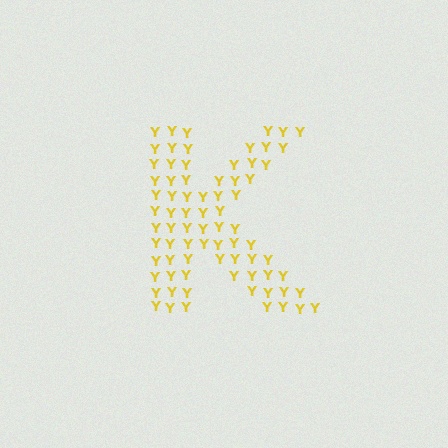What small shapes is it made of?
It is made of small letter Y's.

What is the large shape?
The large shape is the letter K.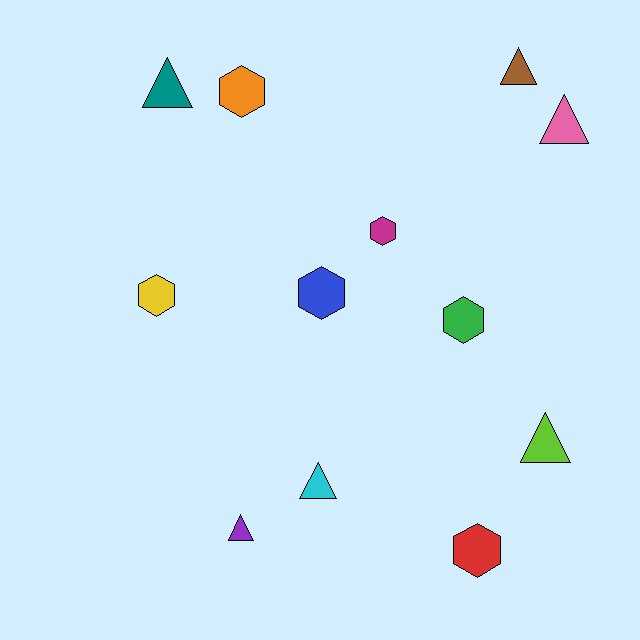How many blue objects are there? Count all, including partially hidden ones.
There is 1 blue object.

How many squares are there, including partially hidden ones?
There are no squares.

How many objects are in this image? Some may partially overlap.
There are 12 objects.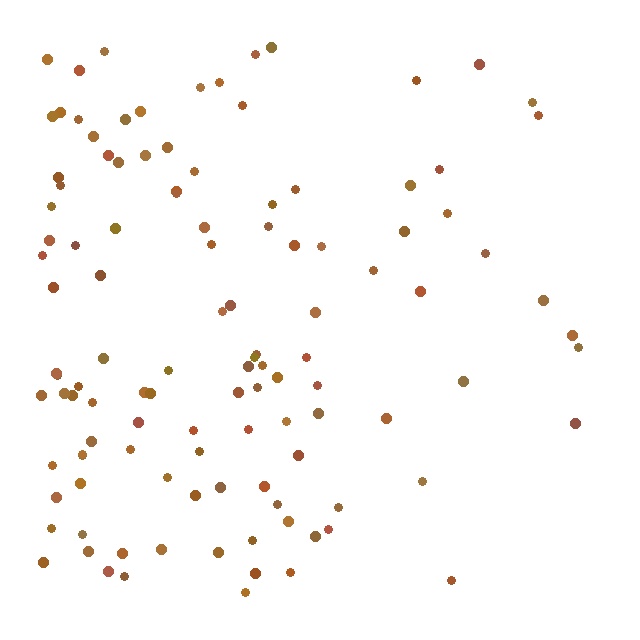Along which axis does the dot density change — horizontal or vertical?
Horizontal.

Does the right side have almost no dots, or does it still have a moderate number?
Still a moderate number, just noticeably fewer than the left.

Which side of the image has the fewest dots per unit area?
The right.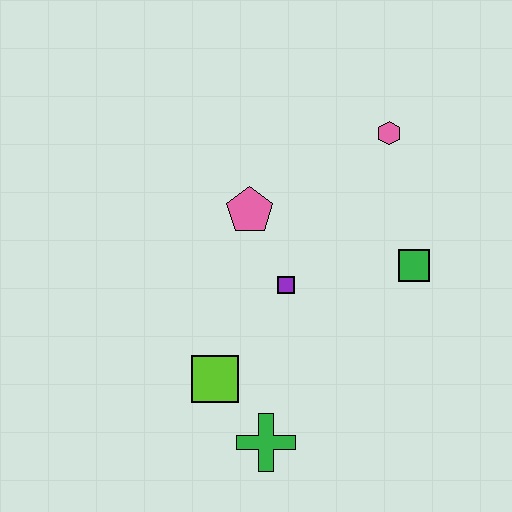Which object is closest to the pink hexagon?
The green square is closest to the pink hexagon.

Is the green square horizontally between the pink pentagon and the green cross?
No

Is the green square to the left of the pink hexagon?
No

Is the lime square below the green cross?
No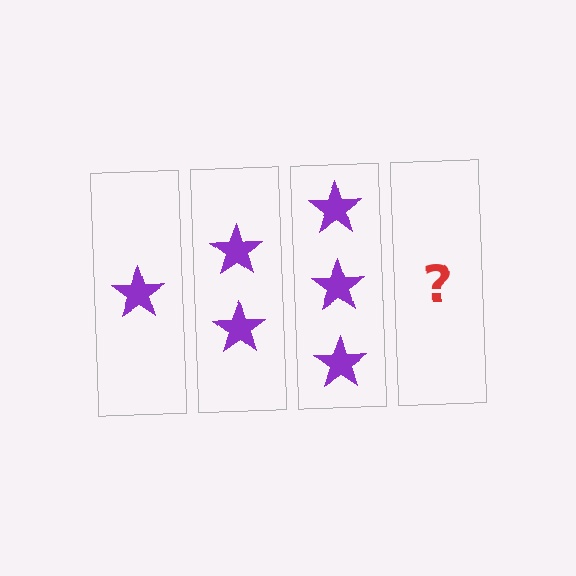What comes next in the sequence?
The next element should be 4 stars.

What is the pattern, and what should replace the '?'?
The pattern is that each step adds one more star. The '?' should be 4 stars.